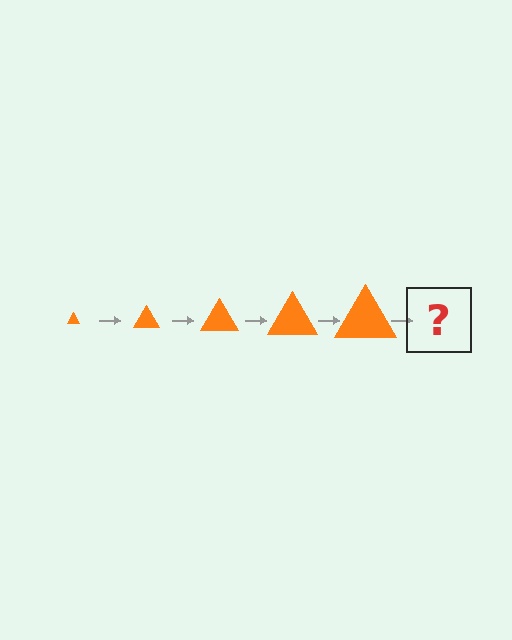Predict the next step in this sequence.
The next step is an orange triangle, larger than the previous one.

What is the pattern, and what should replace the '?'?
The pattern is that the triangle gets progressively larger each step. The '?' should be an orange triangle, larger than the previous one.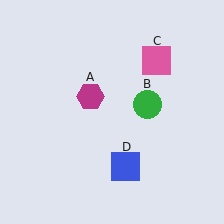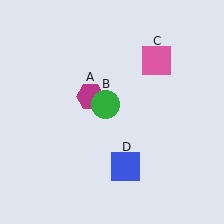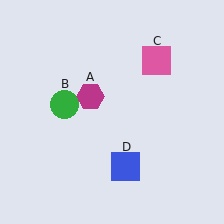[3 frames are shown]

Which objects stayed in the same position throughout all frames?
Magenta hexagon (object A) and pink square (object C) and blue square (object D) remained stationary.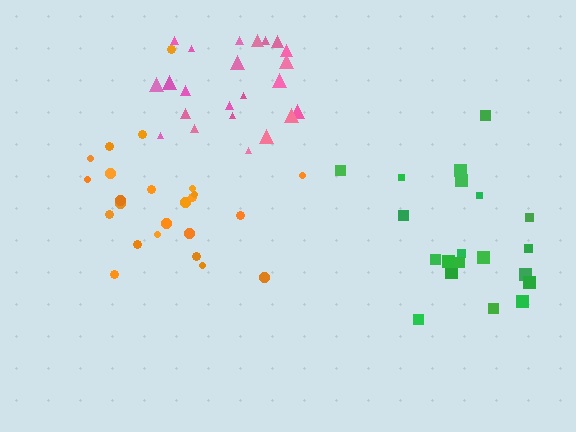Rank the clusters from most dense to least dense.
pink, orange, green.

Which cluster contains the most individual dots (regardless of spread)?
Orange (24).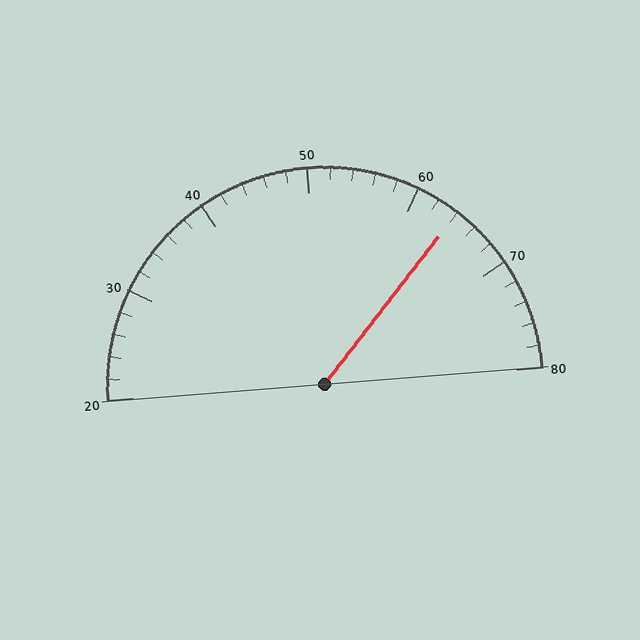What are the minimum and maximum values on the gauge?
The gauge ranges from 20 to 80.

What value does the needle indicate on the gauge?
The needle indicates approximately 64.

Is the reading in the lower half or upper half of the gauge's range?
The reading is in the upper half of the range (20 to 80).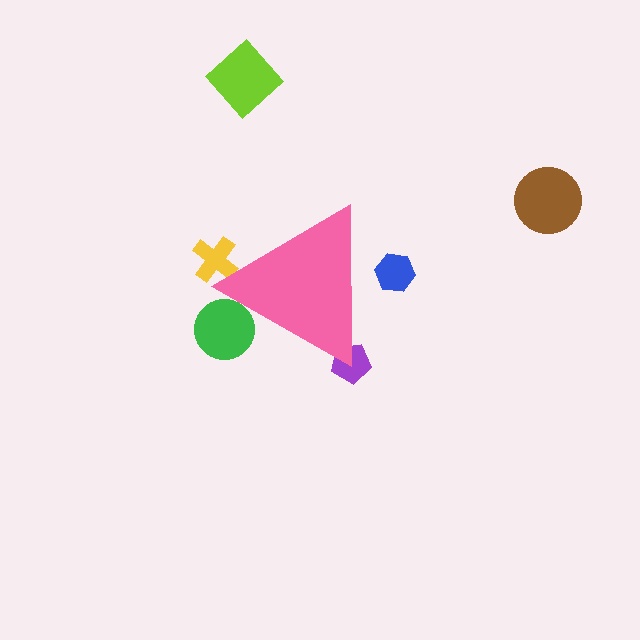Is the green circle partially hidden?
Yes, the green circle is partially hidden behind the pink triangle.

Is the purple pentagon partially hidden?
Yes, the purple pentagon is partially hidden behind the pink triangle.